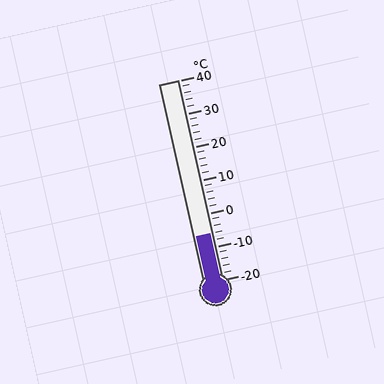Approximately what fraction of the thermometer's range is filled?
The thermometer is filled to approximately 25% of its range.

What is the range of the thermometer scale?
The thermometer scale ranges from -20°C to 40°C.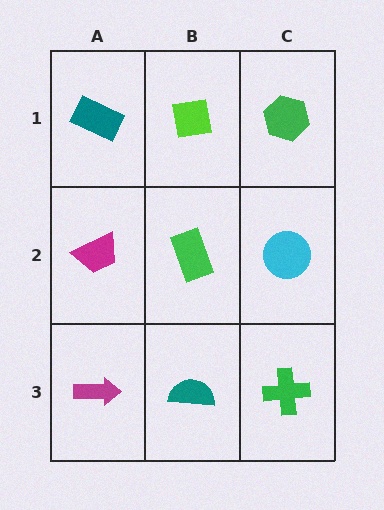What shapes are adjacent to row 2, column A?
A teal rectangle (row 1, column A), a magenta arrow (row 3, column A), a green rectangle (row 2, column B).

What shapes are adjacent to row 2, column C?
A green hexagon (row 1, column C), a green cross (row 3, column C), a green rectangle (row 2, column B).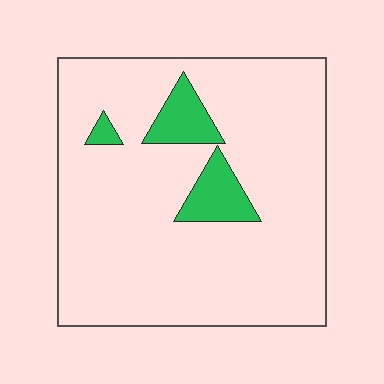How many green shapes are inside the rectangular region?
3.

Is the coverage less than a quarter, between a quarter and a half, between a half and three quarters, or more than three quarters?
Less than a quarter.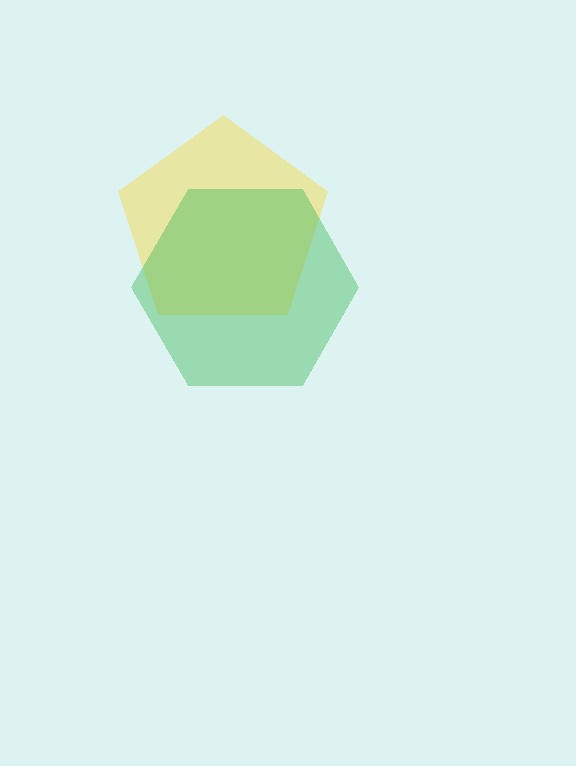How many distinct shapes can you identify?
There are 2 distinct shapes: a yellow pentagon, a green hexagon.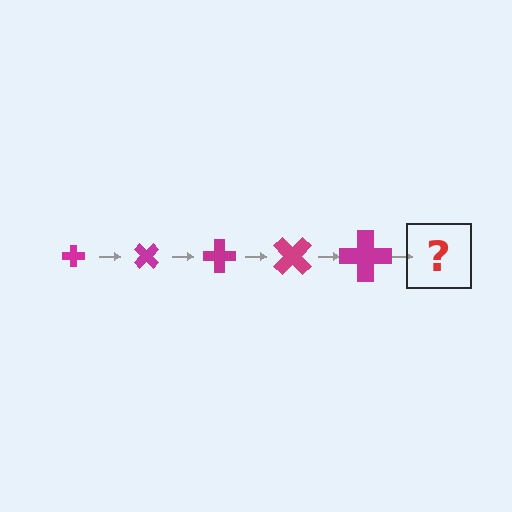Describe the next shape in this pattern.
It should be a cross, larger than the previous one and rotated 225 degrees from the start.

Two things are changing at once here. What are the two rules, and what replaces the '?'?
The two rules are that the cross grows larger each step and it rotates 45 degrees each step. The '?' should be a cross, larger than the previous one and rotated 225 degrees from the start.